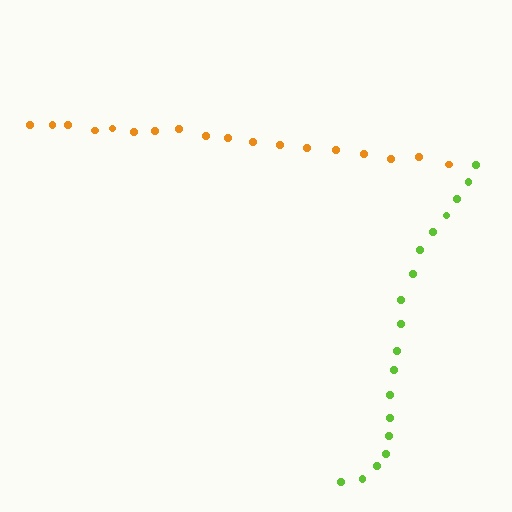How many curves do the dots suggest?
There are 2 distinct paths.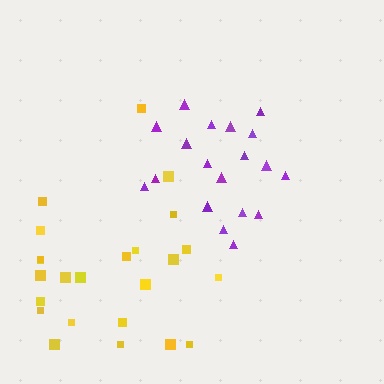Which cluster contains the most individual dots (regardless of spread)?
Yellow (24).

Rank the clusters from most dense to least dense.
purple, yellow.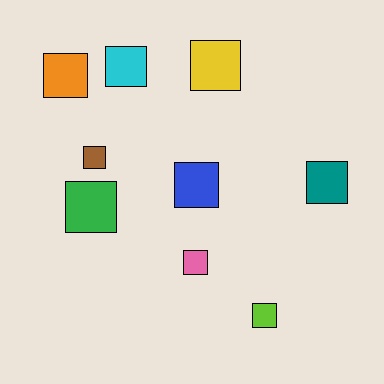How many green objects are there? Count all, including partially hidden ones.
There is 1 green object.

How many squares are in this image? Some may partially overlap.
There are 9 squares.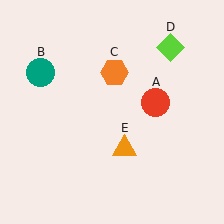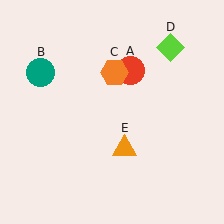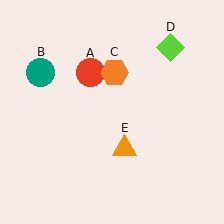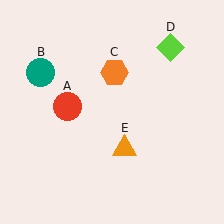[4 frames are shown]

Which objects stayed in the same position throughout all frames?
Teal circle (object B) and orange hexagon (object C) and lime diamond (object D) and orange triangle (object E) remained stationary.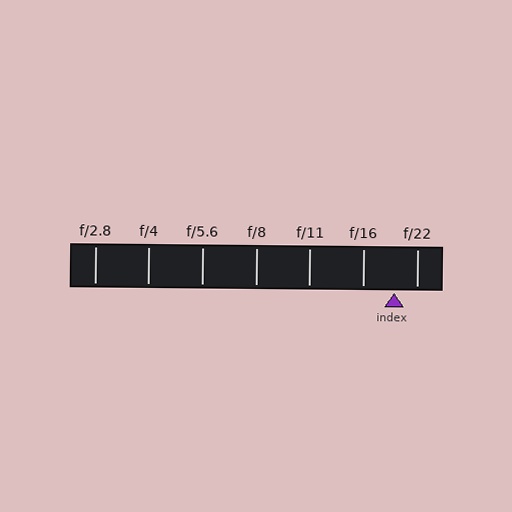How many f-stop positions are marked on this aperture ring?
There are 7 f-stop positions marked.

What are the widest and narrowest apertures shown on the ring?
The widest aperture shown is f/2.8 and the narrowest is f/22.